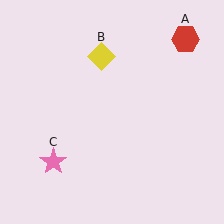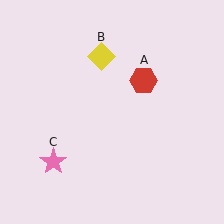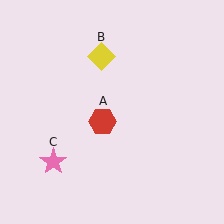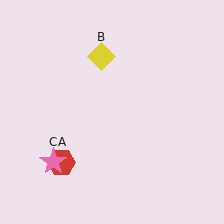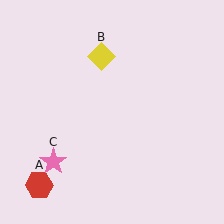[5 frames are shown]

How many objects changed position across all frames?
1 object changed position: red hexagon (object A).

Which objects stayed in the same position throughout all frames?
Yellow diamond (object B) and pink star (object C) remained stationary.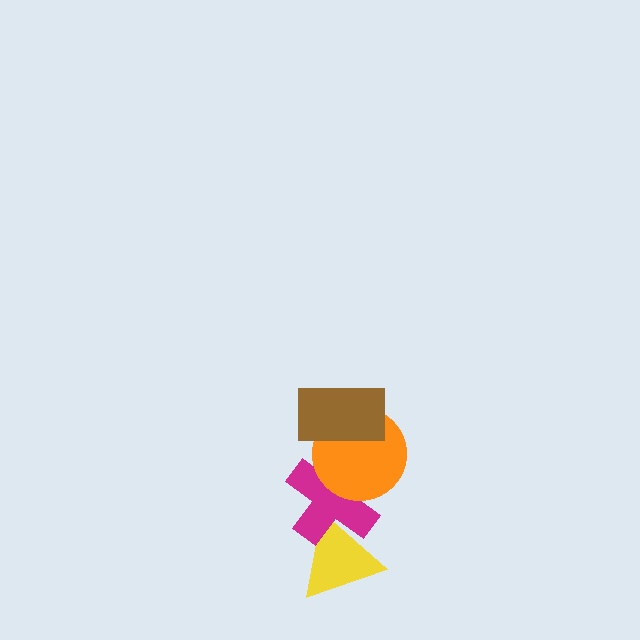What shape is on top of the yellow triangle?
The magenta cross is on top of the yellow triangle.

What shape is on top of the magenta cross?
The orange circle is on top of the magenta cross.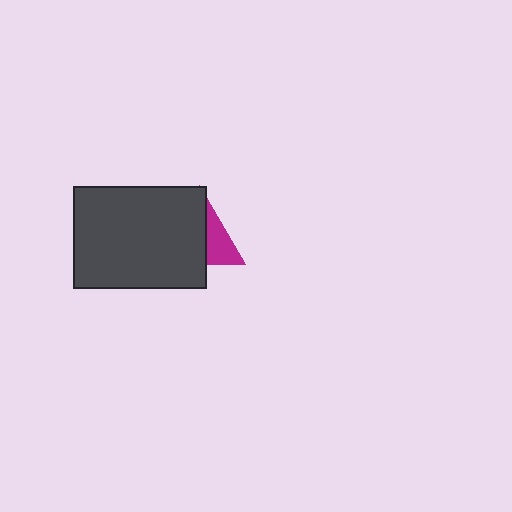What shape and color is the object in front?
The object in front is a dark gray rectangle.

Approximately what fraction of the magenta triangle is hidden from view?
Roughly 65% of the magenta triangle is hidden behind the dark gray rectangle.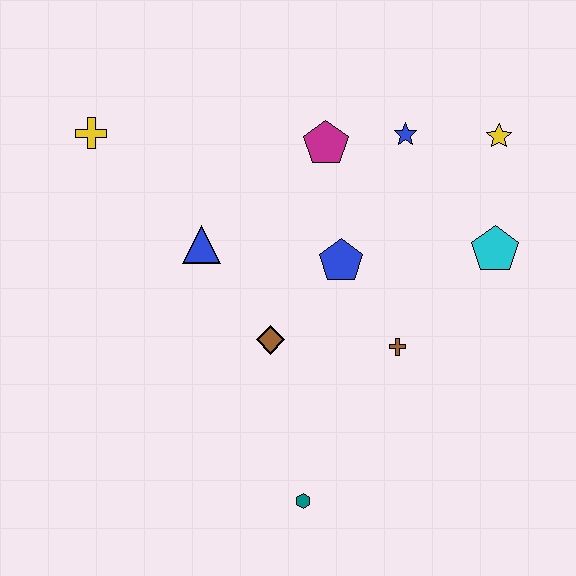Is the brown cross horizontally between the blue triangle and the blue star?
Yes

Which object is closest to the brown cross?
The blue pentagon is closest to the brown cross.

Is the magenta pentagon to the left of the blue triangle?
No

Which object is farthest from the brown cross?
The yellow cross is farthest from the brown cross.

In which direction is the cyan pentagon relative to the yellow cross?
The cyan pentagon is to the right of the yellow cross.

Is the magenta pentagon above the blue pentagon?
Yes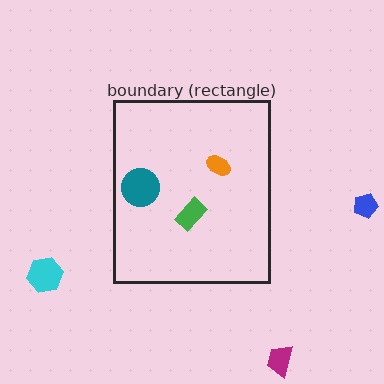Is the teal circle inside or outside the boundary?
Inside.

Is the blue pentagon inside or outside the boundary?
Outside.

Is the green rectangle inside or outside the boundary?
Inside.